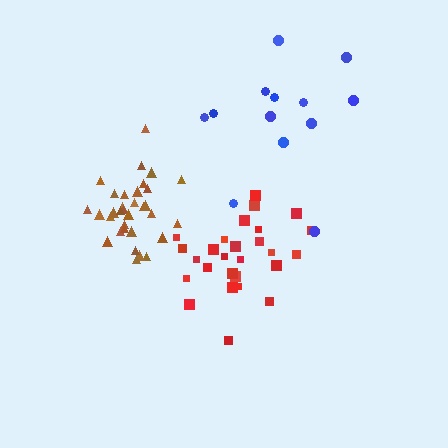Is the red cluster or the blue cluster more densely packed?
Red.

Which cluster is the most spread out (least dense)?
Blue.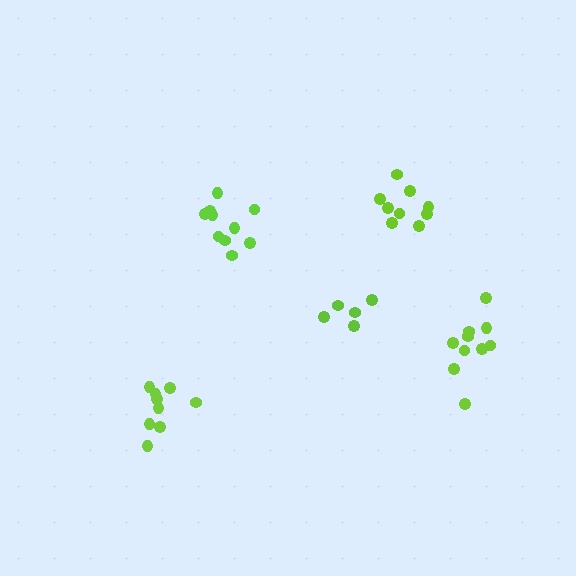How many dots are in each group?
Group 1: 10 dots, Group 2: 10 dots, Group 3: 9 dots, Group 4: 9 dots, Group 5: 5 dots (43 total).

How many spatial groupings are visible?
There are 5 spatial groupings.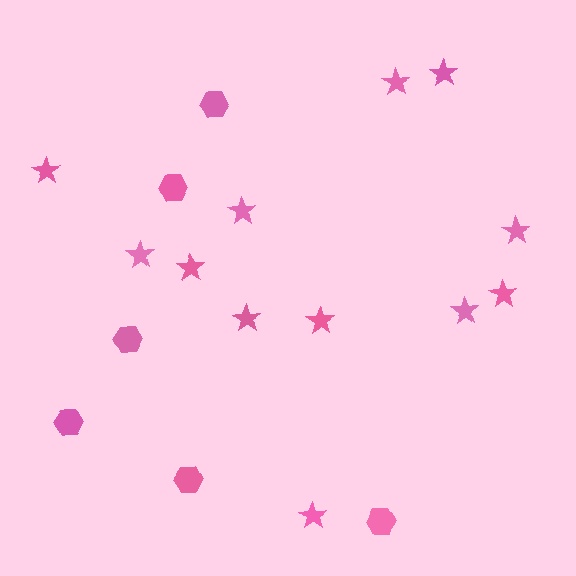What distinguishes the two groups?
There are 2 groups: one group of stars (12) and one group of hexagons (6).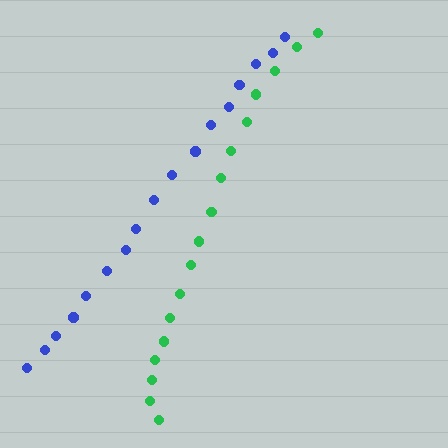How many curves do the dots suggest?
There are 2 distinct paths.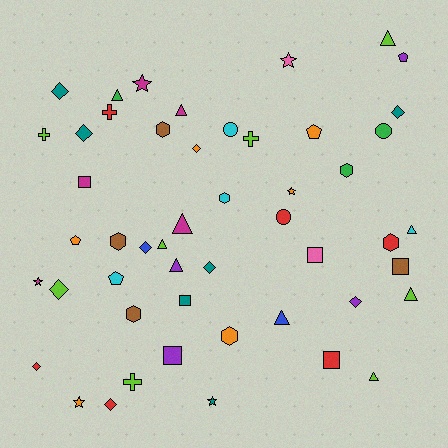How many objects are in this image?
There are 50 objects.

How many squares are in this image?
There are 6 squares.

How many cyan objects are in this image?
There are 4 cyan objects.